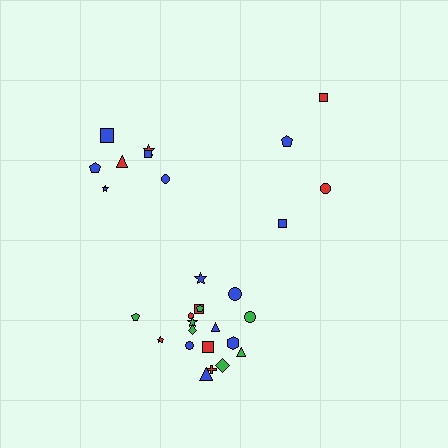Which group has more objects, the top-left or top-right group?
The top-left group.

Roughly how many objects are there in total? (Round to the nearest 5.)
Roughly 30 objects in total.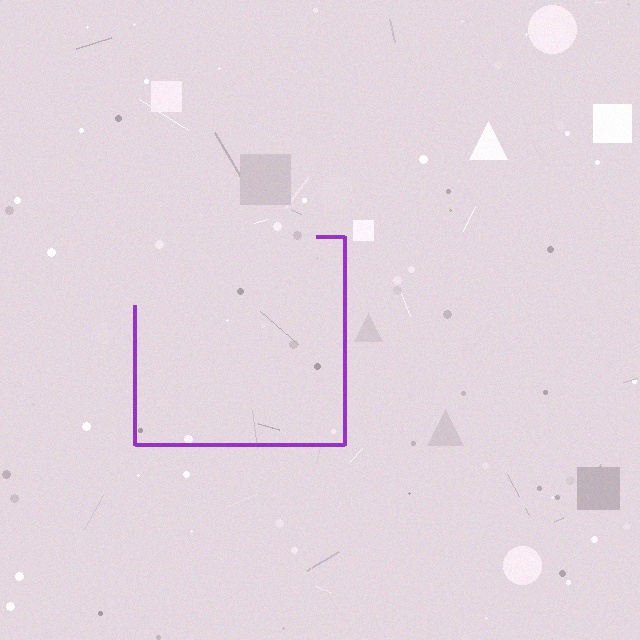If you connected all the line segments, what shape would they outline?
They would outline a square.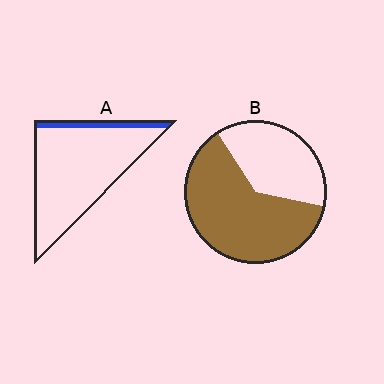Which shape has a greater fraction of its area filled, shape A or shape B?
Shape B.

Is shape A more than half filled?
No.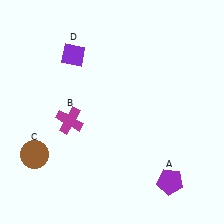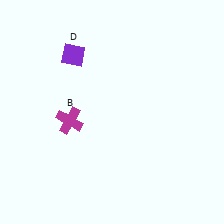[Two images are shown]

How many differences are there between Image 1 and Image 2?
There are 2 differences between the two images.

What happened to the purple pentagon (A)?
The purple pentagon (A) was removed in Image 2. It was in the bottom-right area of Image 1.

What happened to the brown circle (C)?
The brown circle (C) was removed in Image 2. It was in the bottom-left area of Image 1.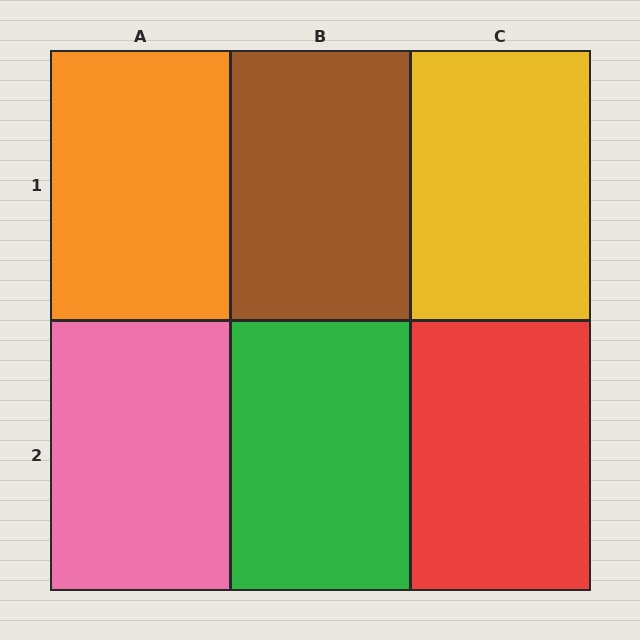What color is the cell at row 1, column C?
Yellow.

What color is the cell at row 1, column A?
Orange.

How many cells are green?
1 cell is green.